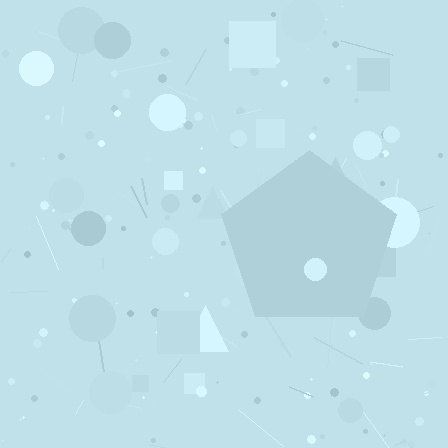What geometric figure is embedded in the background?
A pentagon is embedded in the background.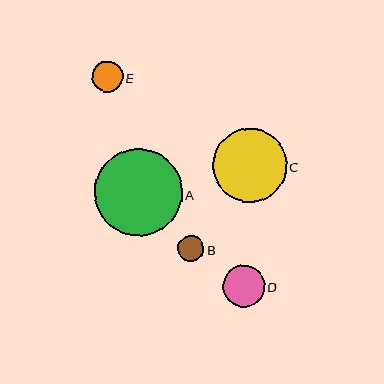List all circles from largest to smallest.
From largest to smallest: A, C, D, E, B.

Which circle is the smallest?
Circle B is the smallest with a size of approximately 26 pixels.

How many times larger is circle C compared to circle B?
Circle C is approximately 2.8 times the size of circle B.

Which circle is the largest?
Circle A is the largest with a size of approximately 88 pixels.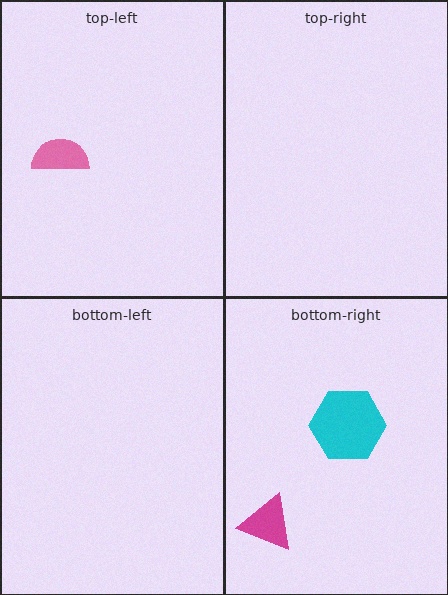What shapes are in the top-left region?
The pink semicircle.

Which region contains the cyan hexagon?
The bottom-right region.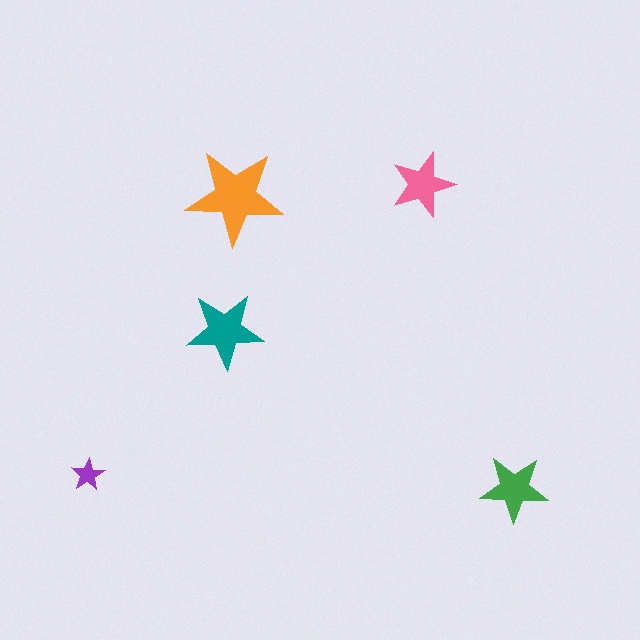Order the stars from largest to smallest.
the orange one, the teal one, the green one, the pink one, the purple one.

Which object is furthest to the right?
The green star is rightmost.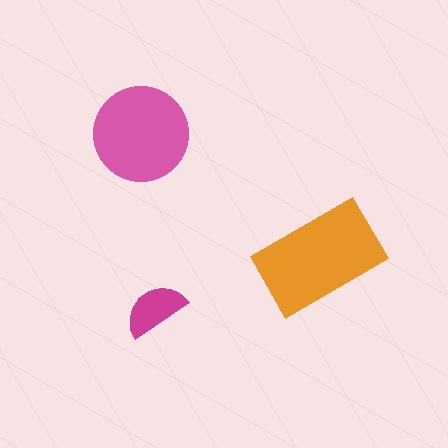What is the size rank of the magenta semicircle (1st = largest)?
3rd.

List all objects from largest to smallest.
The orange rectangle, the pink circle, the magenta semicircle.